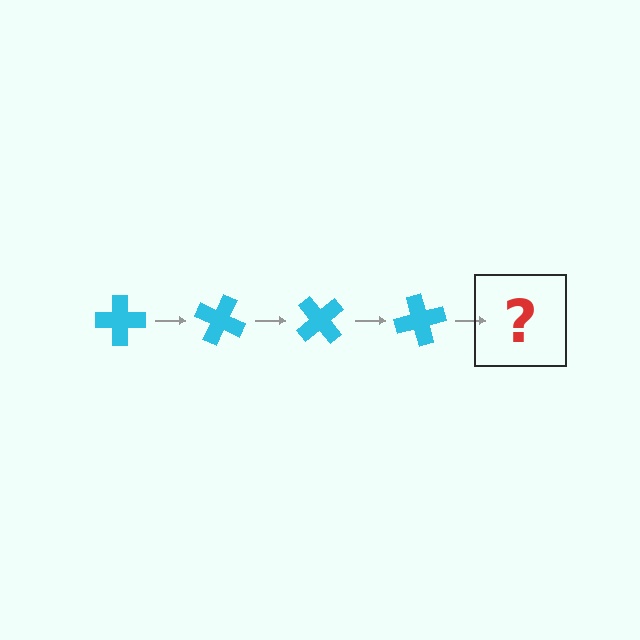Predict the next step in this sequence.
The next step is a cyan cross rotated 100 degrees.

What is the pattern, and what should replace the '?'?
The pattern is that the cross rotates 25 degrees each step. The '?' should be a cyan cross rotated 100 degrees.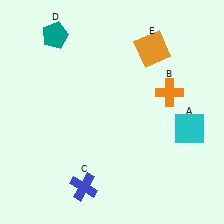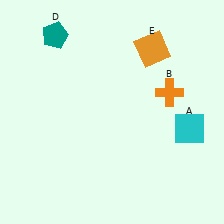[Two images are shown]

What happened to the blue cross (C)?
The blue cross (C) was removed in Image 2. It was in the bottom-left area of Image 1.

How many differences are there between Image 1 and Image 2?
There is 1 difference between the two images.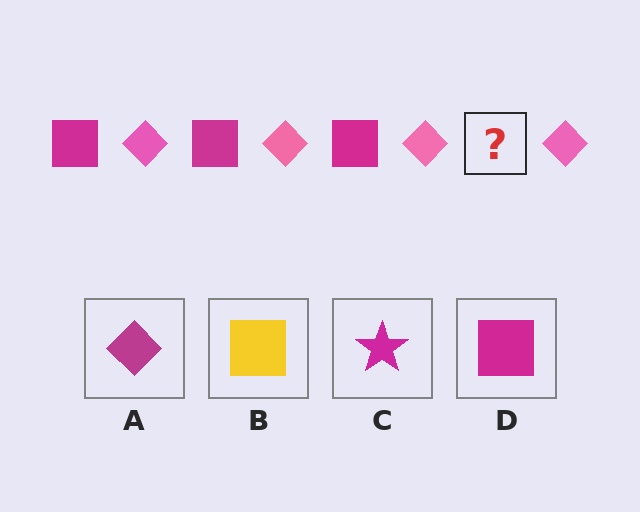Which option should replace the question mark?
Option D.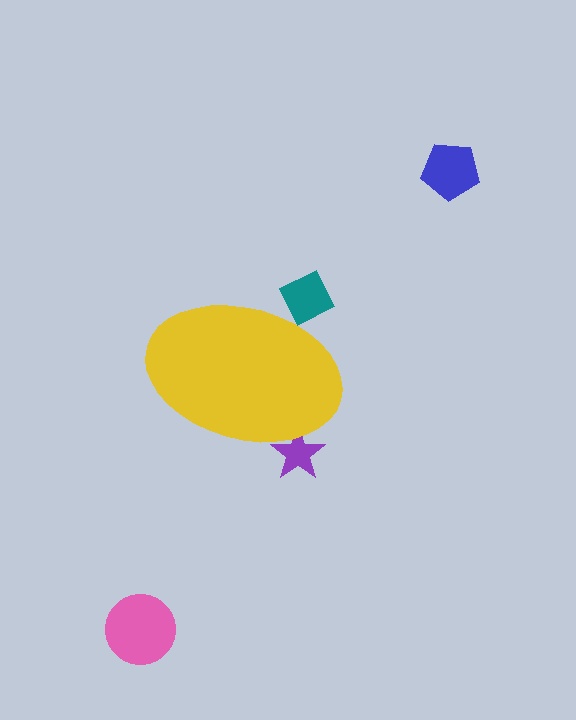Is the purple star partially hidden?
Yes, the purple star is partially hidden behind the yellow ellipse.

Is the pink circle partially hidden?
No, the pink circle is fully visible.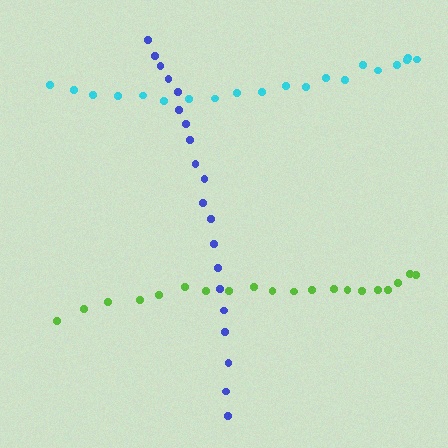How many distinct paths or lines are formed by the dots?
There are 3 distinct paths.